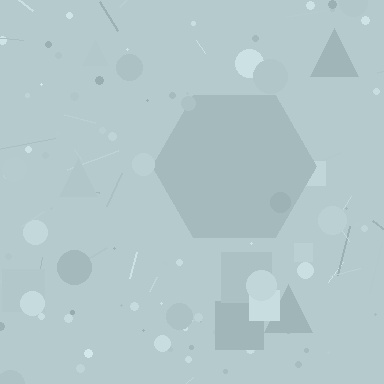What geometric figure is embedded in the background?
A hexagon is embedded in the background.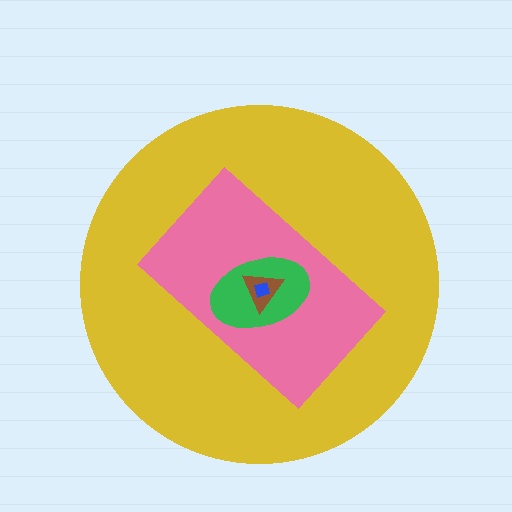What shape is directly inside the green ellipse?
The brown triangle.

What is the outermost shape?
The yellow circle.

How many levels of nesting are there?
5.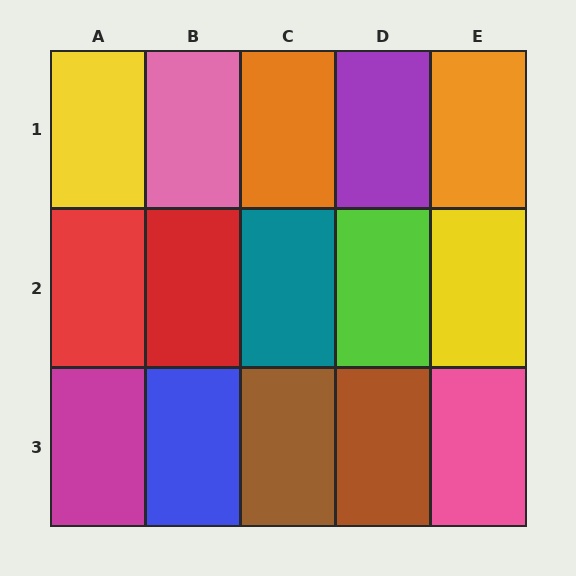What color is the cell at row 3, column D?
Brown.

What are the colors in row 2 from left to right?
Red, red, teal, lime, yellow.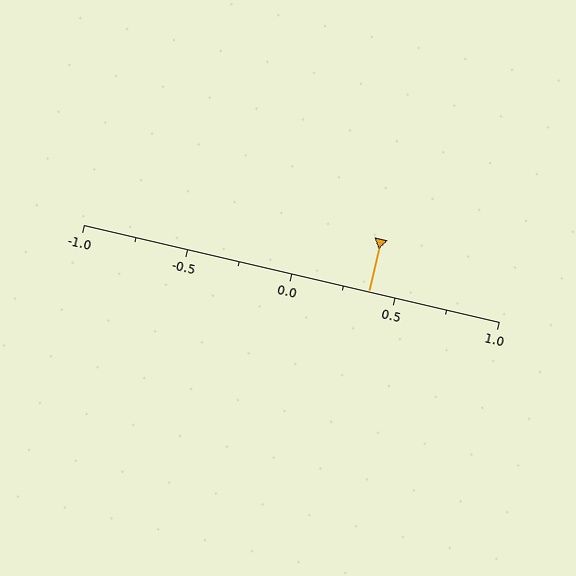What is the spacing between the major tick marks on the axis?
The major ticks are spaced 0.5 apart.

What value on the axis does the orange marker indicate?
The marker indicates approximately 0.38.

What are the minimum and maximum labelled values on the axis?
The axis runs from -1.0 to 1.0.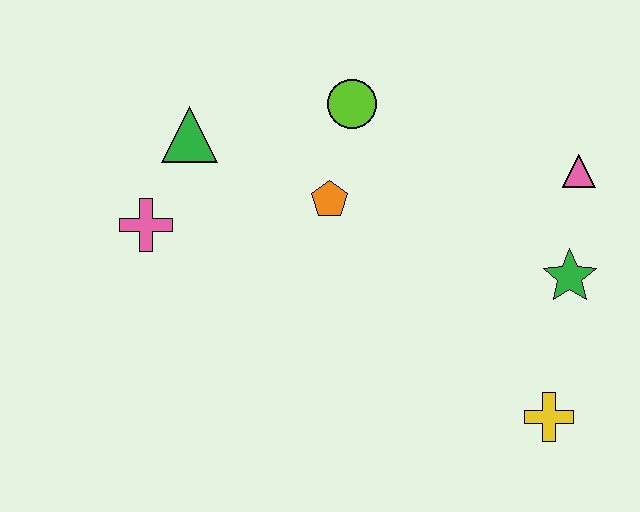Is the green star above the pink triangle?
No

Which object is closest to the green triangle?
The pink cross is closest to the green triangle.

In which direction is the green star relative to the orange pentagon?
The green star is to the right of the orange pentagon.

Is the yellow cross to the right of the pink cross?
Yes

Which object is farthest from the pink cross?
The yellow cross is farthest from the pink cross.